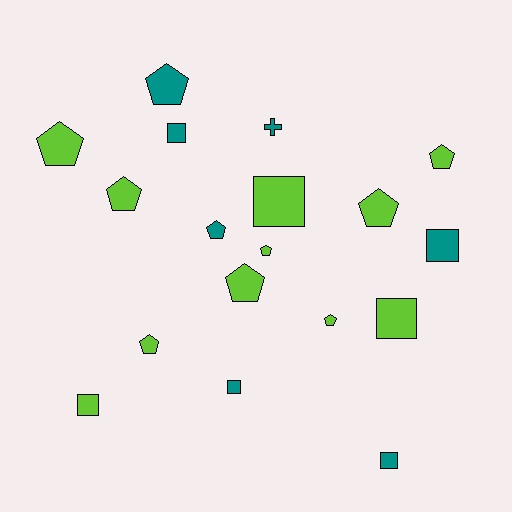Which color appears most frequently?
Lime, with 11 objects.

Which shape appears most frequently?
Pentagon, with 10 objects.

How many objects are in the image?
There are 18 objects.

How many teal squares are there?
There are 4 teal squares.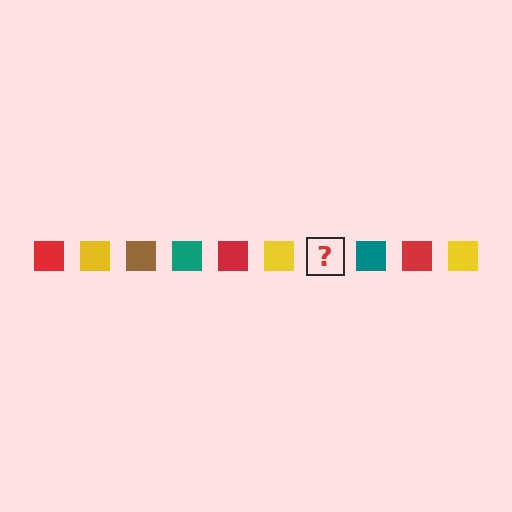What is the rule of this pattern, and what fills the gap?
The rule is that the pattern cycles through red, yellow, brown, teal squares. The gap should be filled with a brown square.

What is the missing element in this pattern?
The missing element is a brown square.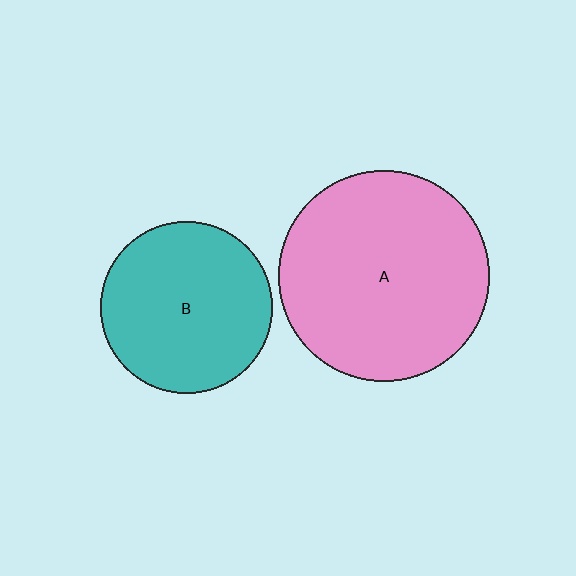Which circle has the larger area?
Circle A (pink).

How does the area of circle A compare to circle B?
Approximately 1.5 times.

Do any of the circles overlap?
No, none of the circles overlap.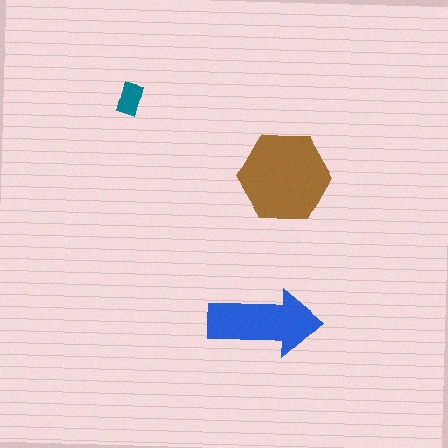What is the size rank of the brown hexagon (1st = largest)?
1st.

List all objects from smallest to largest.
The teal rectangle, the blue arrow, the brown hexagon.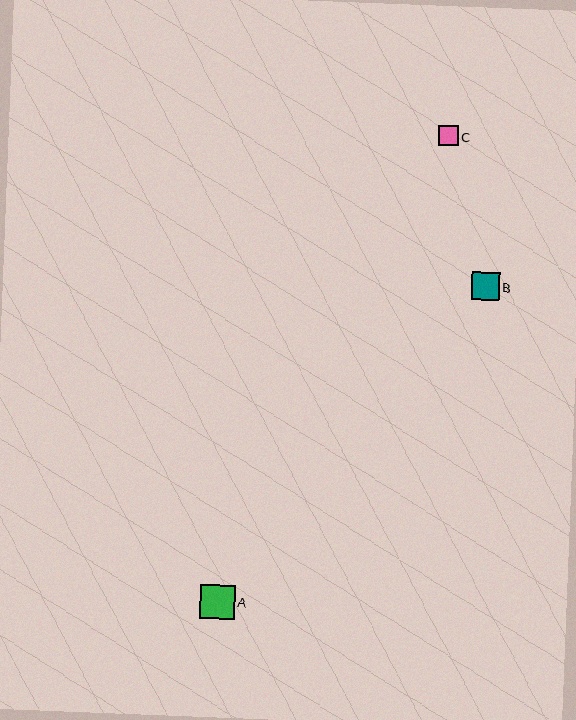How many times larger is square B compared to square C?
Square B is approximately 1.4 times the size of square C.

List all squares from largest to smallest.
From largest to smallest: A, B, C.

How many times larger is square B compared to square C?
Square B is approximately 1.4 times the size of square C.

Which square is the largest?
Square A is the largest with a size of approximately 34 pixels.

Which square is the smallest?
Square C is the smallest with a size of approximately 20 pixels.